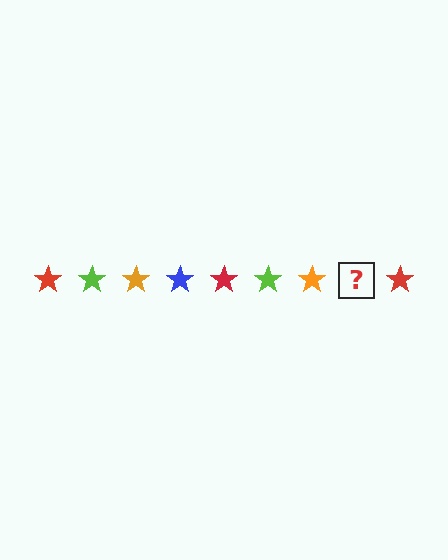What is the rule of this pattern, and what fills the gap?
The rule is that the pattern cycles through red, lime, orange, blue stars. The gap should be filled with a blue star.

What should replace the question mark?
The question mark should be replaced with a blue star.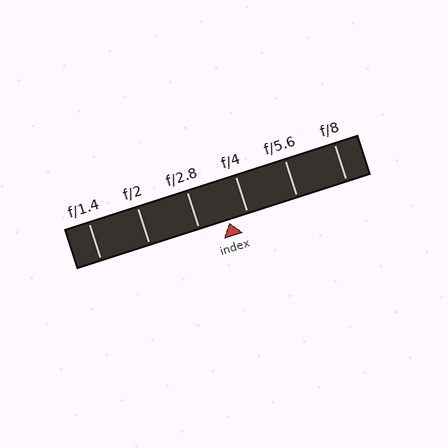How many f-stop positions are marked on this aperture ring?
There are 6 f-stop positions marked.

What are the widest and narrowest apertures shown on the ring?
The widest aperture shown is f/1.4 and the narrowest is f/8.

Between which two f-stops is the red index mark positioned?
The index mark is between f/2.8 and f/4.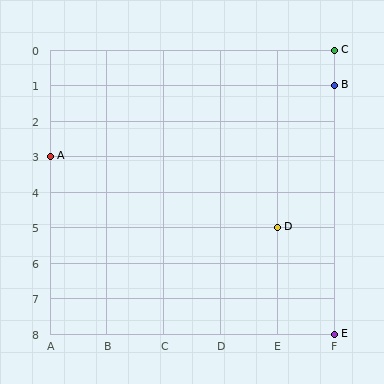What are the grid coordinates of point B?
Point B is at grid coordinates (F, 1).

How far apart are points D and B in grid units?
Points D and B are 1 column and 4 rows apart (about 4.1 grid units diagonally).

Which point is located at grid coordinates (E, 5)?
Point D is at (E, 5).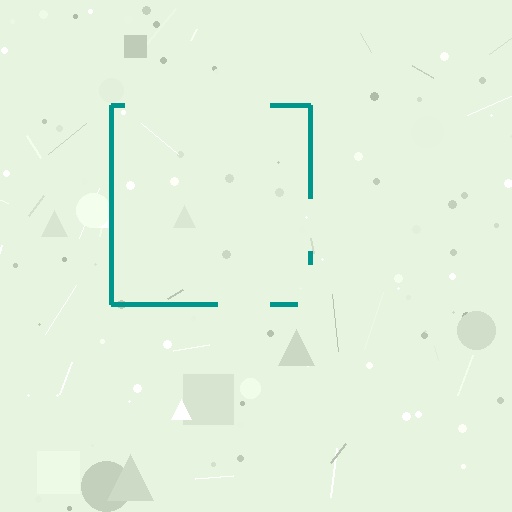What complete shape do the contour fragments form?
The contour fragments form a square.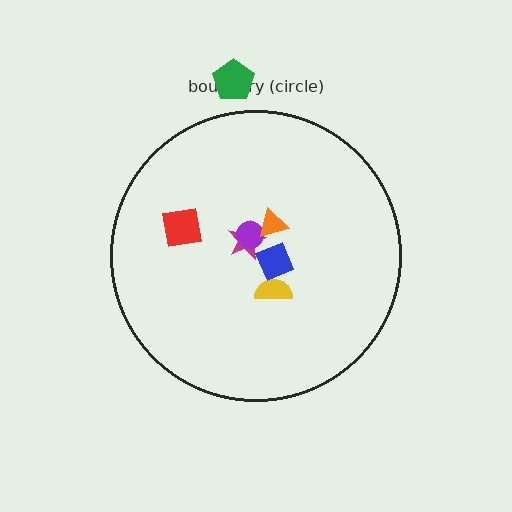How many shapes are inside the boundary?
6 inside, 1 outside.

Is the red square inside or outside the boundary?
Inside.